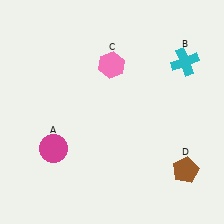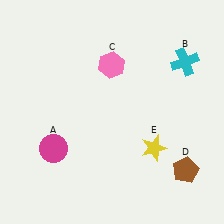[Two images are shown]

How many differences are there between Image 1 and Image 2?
There is 1 difference between the two images.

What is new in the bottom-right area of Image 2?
A yellow star (E) was added in the bottom-right area of Image 2.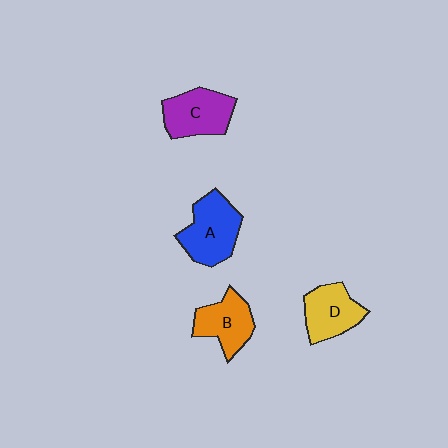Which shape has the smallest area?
Shape D (yellow).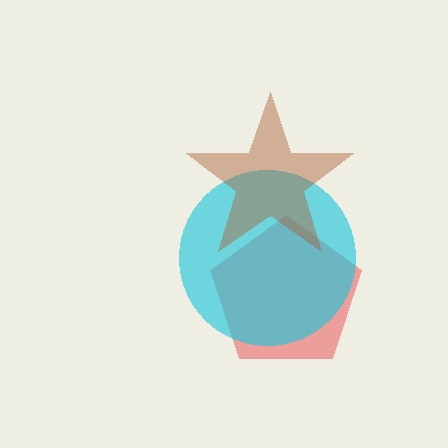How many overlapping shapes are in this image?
There are 3 overlapping shapes in the image.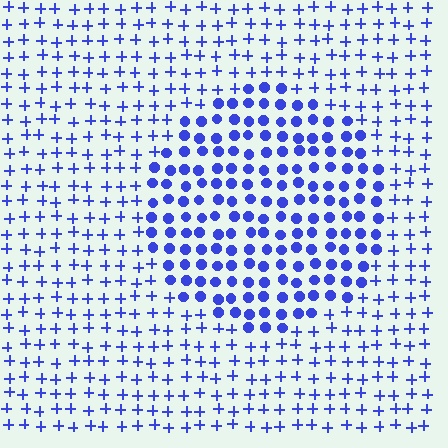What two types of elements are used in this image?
The image uses circles inside the circle region and plus signs outside it.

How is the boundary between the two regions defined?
The boundary is defined by a change in element shape: circles inside vs. plus signs outside. All elements share the same color and spacing.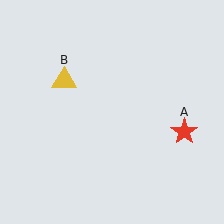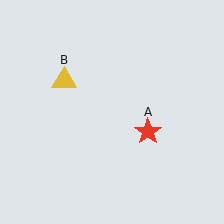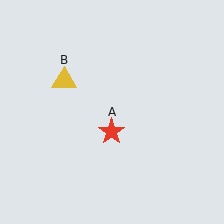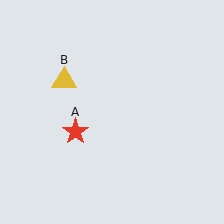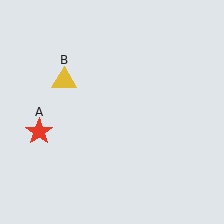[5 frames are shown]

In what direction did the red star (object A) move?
The red star (object A) moved left.